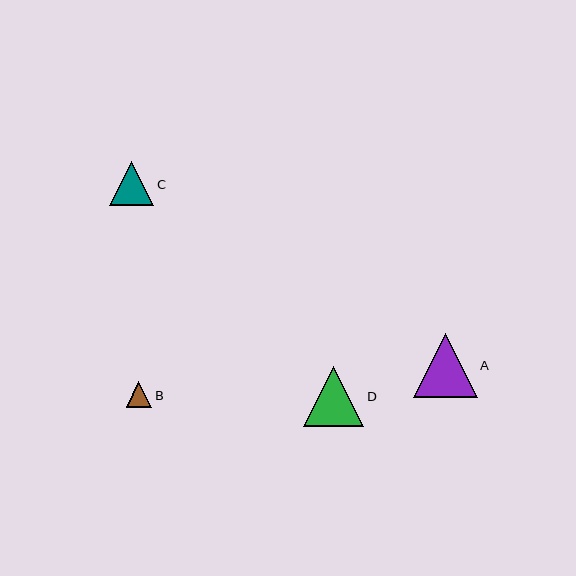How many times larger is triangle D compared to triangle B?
Triangle D is approximately 2.3 times the size of triangle B.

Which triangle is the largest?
Triangle A is the largest with a size of approximately 64 pixels.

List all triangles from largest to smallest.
From largest to smallest: A, D, C, B.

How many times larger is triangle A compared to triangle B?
Triangle A is approximately 2.5 times the size of triangle B.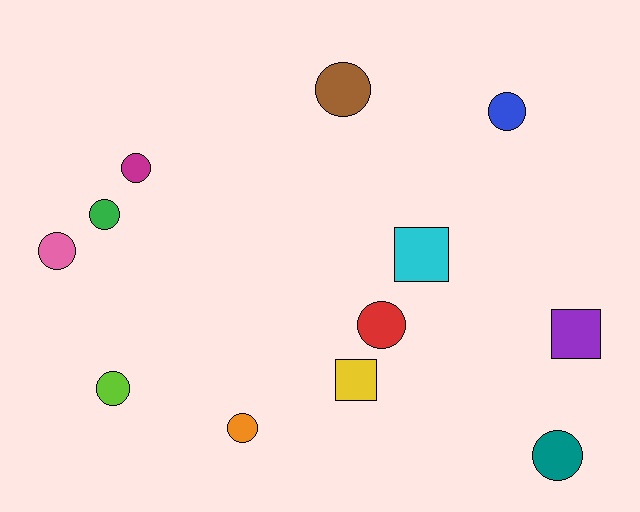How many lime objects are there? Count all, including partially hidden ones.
There is 1 lime object.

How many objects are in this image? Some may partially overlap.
There are 12 objects.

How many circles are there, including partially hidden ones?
There are 9 circles.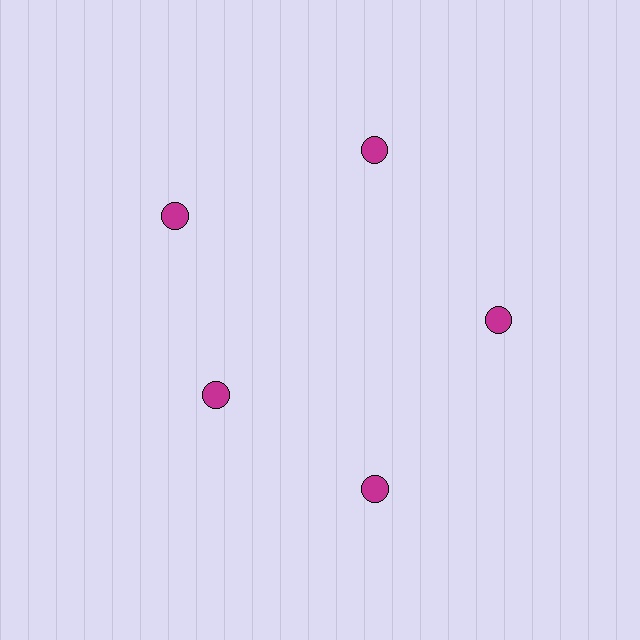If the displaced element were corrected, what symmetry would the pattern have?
It would have 5-fold rotational symmetry — the pattern would map onto itself every 72 degrees.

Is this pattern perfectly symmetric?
No. The 5 magenta circles are arranged in a ring, but one element near the 8 o'clock position is pulled inward toward the center, breaking the 5-fold rotational symmetry.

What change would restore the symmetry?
The symmetry would be restored by moving it outward, back onto the ring so that all 5 circles sit at equal angles and equal distance from the center.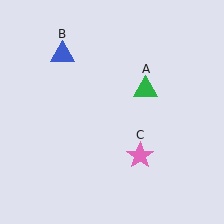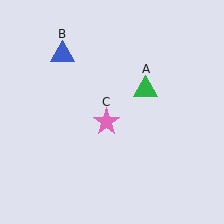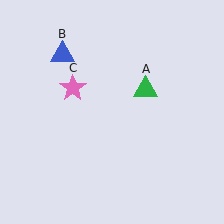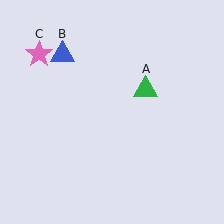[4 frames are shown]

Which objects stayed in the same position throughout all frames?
Green triangle (object A) and blue triangle (object B) remained stationary.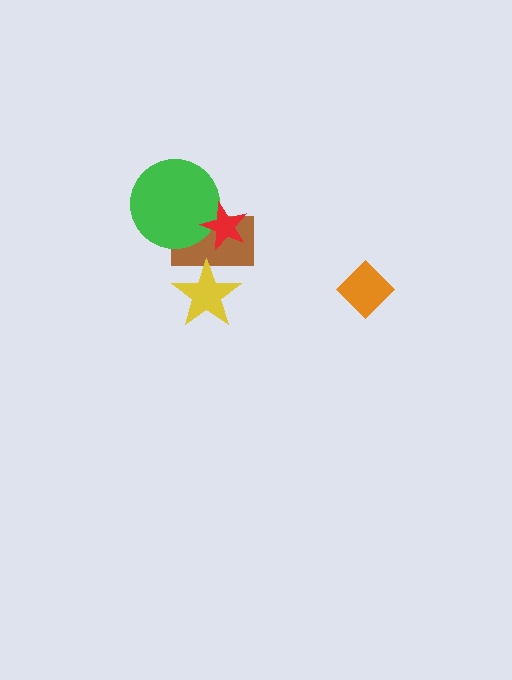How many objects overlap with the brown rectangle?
3 objects overlap with the brown rectangle.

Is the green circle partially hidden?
Yes, it is partially covered by another shape.